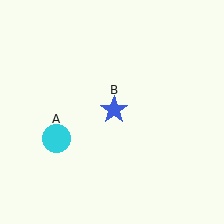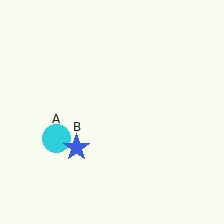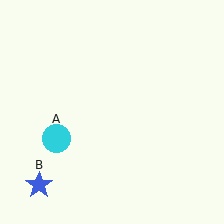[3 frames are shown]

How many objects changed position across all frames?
1 object changed position: blue star (object B).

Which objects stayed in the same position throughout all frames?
Cyan circle (object A) remained stationary.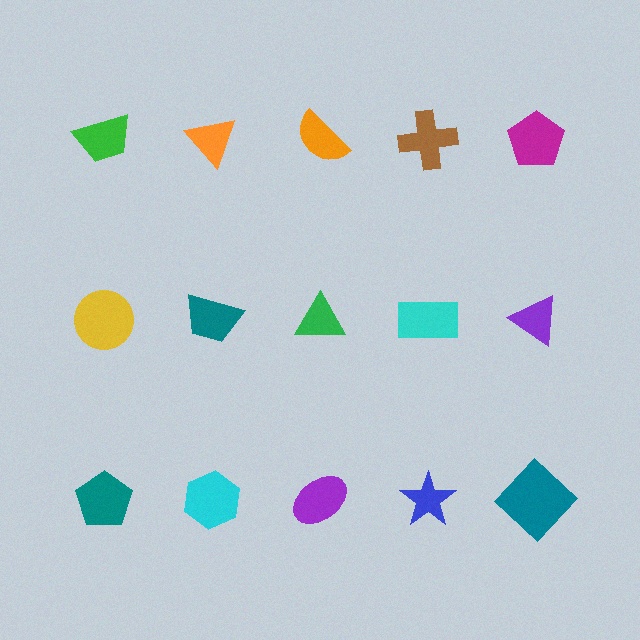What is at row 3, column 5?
A teal diamond.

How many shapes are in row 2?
5 shapes.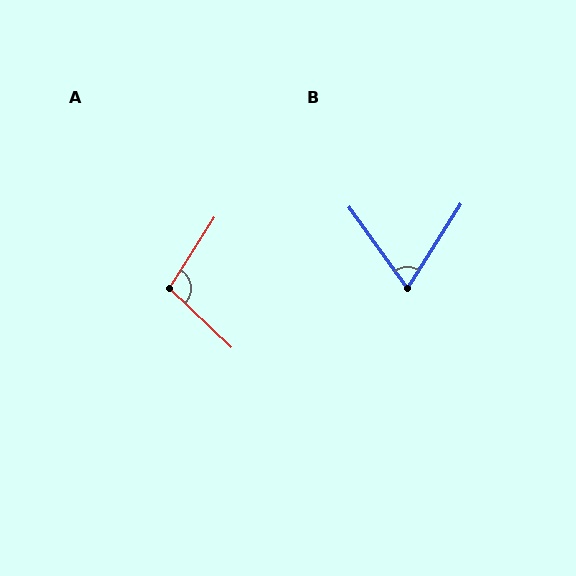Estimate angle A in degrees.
Approximately 101 degrees.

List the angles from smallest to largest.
B (68°), A (101°).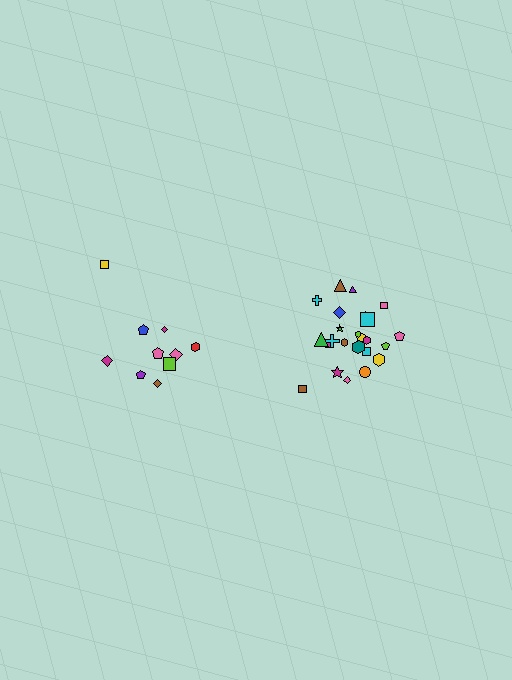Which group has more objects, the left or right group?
The right group.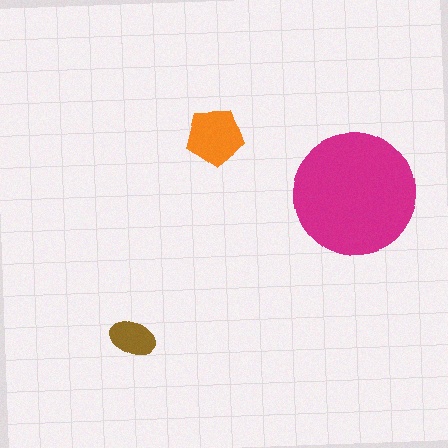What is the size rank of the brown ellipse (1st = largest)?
3rd.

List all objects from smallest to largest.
The brown ellipse, the orange pentagon, the magenta circle.